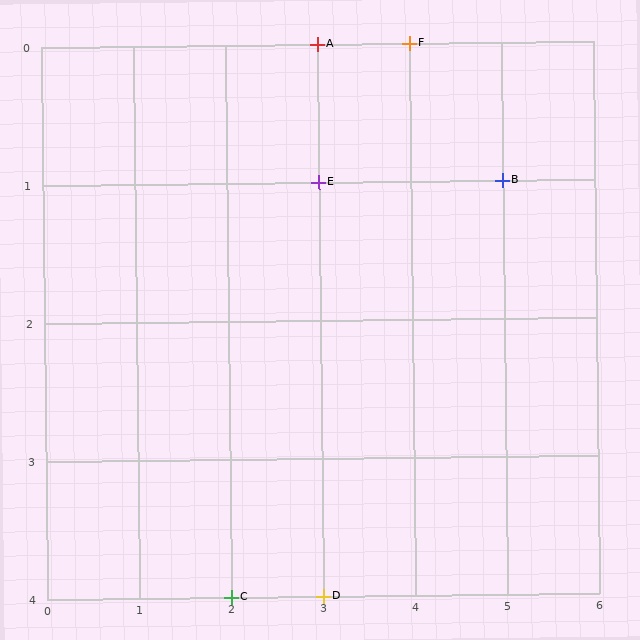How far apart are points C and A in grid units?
Points C and A are 1 column and 4 rows apart (about 4.1 grid units diagonally).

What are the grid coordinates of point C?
Point C is at grid coordinates (2, 4).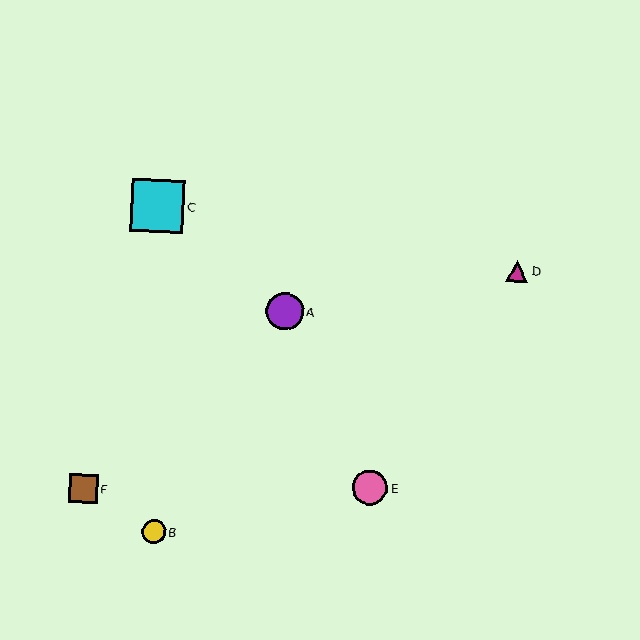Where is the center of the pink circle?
The center of the pink circle is at (370, 488).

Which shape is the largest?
The cyan square (labeled C) is the largest.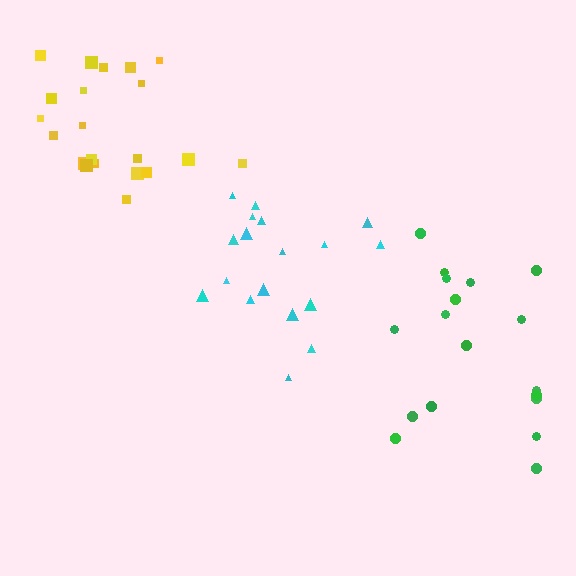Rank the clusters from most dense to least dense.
cyan, yellow, green.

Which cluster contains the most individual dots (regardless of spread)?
Yellow (21).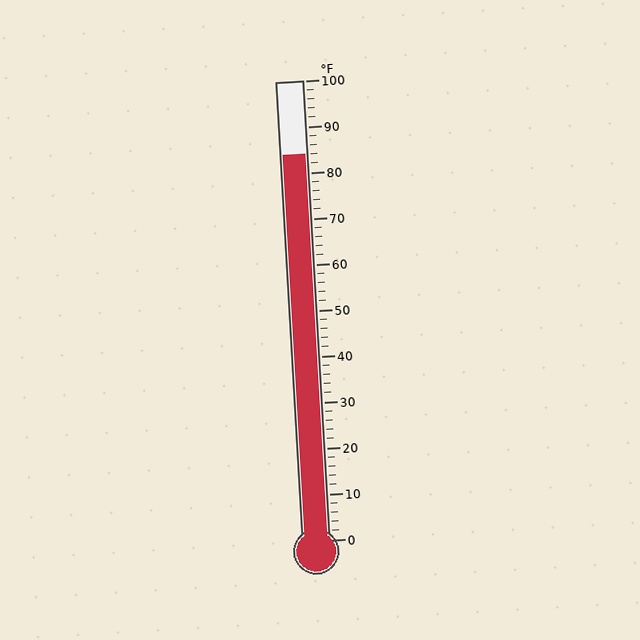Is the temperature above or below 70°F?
The temperature is above 70°F.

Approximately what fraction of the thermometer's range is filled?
The thermometer is filled to approximately 85% of its range.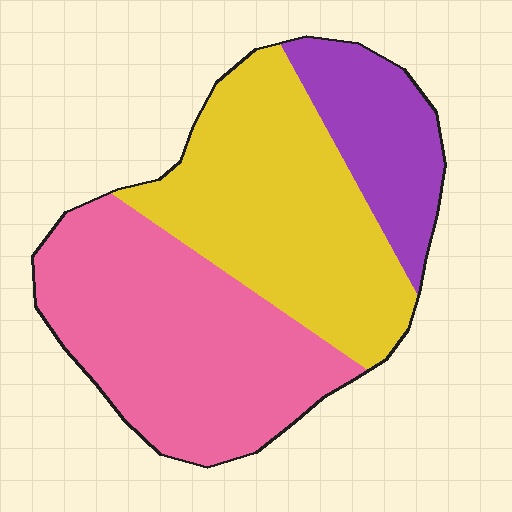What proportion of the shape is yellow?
Yellow takes up about two fifths (2/5) of the shape.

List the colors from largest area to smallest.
From largest to smallest: pink, yellow, purple.